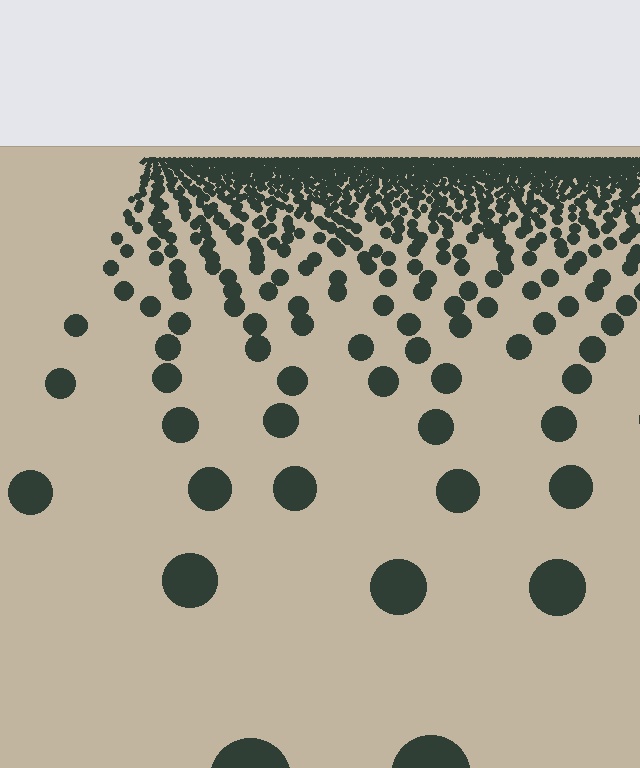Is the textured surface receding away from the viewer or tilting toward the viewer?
The surface is receding away from the viewer. Texture elements get smaller and denser toward the top.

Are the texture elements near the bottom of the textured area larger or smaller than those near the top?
Larger. Near the bottom, elements are closer to the viewer and appear at a bigger on-screen size.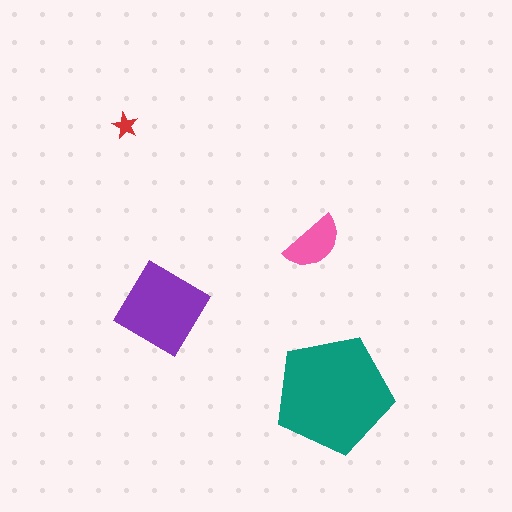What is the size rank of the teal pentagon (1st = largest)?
1st.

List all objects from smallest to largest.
The red star, the pink semicircle, the purple diamond, the teal pentagon.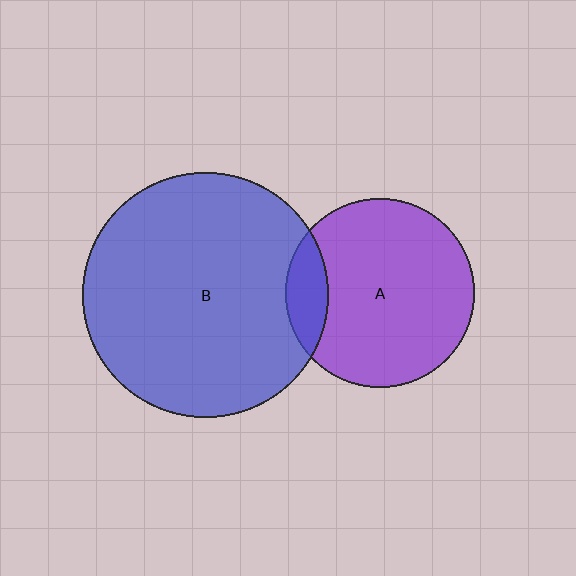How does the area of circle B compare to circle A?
Approximately 1.7 times.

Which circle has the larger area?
Circle B (blue).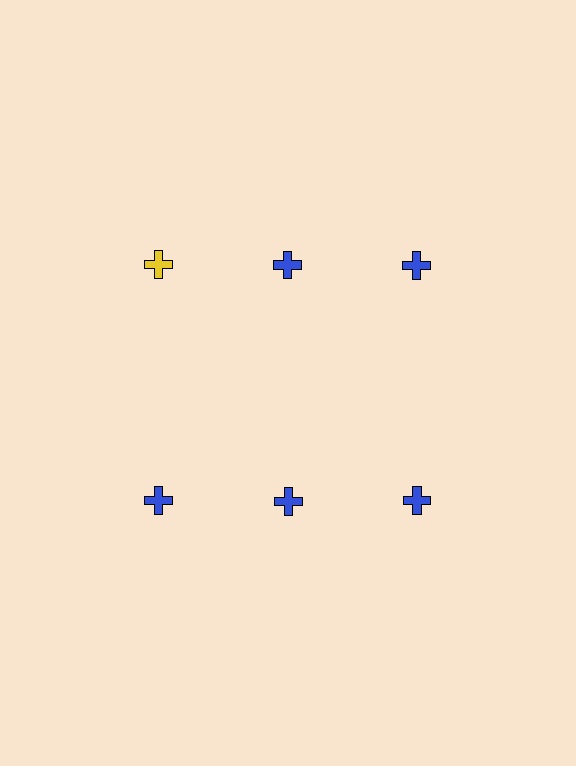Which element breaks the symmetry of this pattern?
The yellow cross in the top row, leftmost column breaks the symmetry. All other shapes are blue crosses.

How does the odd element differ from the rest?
It has a different color: yellow instead of blue.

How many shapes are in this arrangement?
There are 6 shapes arranged in a grid pattern.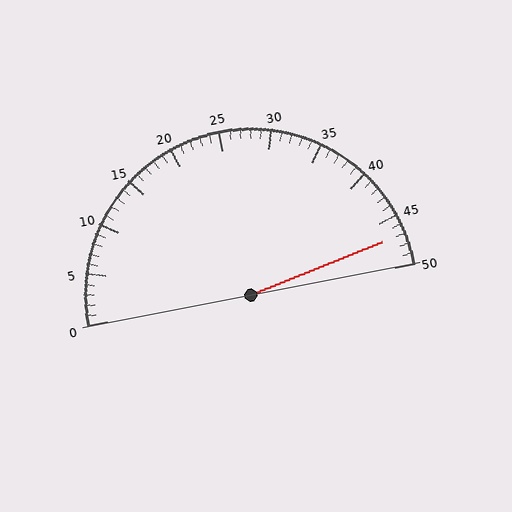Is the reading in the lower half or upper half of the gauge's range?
The reading is in the upper half of the range (0 to 50).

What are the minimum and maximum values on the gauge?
The gauge ranges from 0 to 50.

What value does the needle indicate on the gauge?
The needle indicates approximately 47.